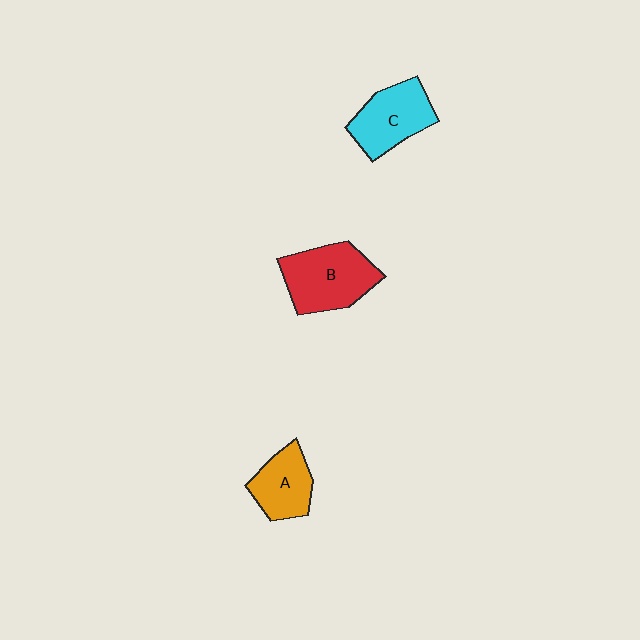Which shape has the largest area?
Shape B (red).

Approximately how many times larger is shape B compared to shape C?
Approximately 1.2 times.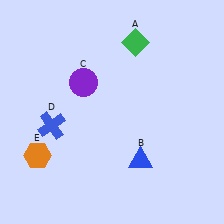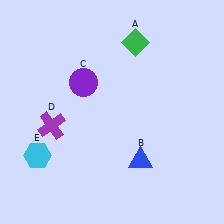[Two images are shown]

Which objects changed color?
D changed from blue to purple. E changed from orange to cyan.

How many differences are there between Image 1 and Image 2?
There are 2 differences between the two images.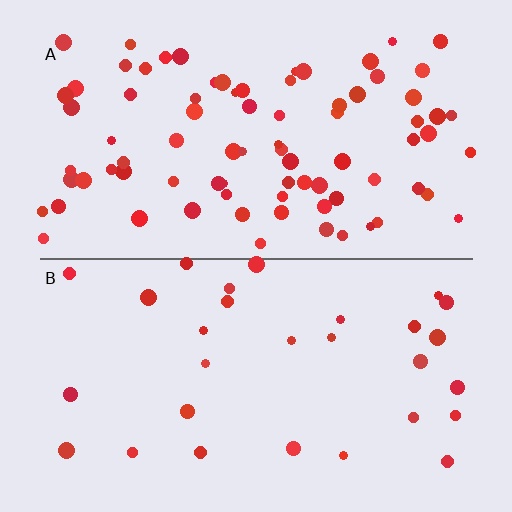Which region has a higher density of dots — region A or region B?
A (the top).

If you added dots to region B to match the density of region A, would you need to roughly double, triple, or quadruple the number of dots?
Approximately triple.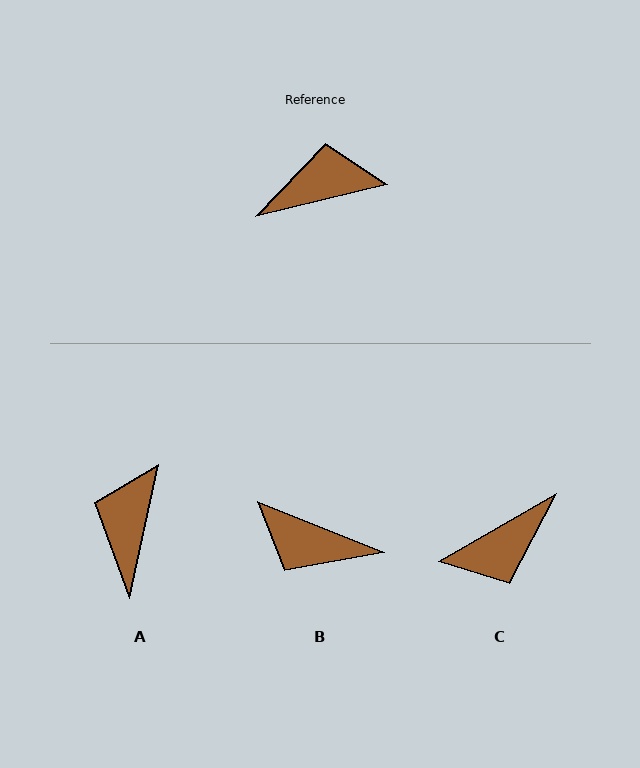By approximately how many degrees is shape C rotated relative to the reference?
Approximately 164 degrees clockwise.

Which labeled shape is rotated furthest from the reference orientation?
C, about 164 degrees away.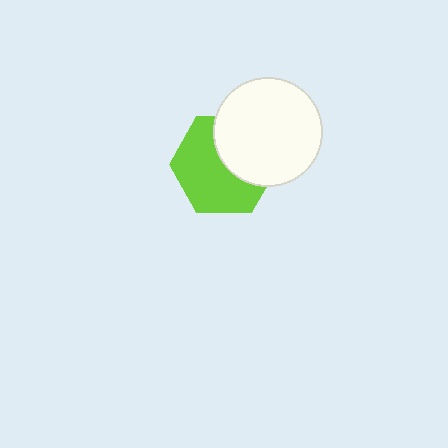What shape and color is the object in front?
The object in front is a white circle.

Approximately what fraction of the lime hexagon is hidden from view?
Roughly 40% of the lime hexagon is hidden behind the white circle.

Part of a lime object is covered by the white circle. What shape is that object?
It is a hexagon.